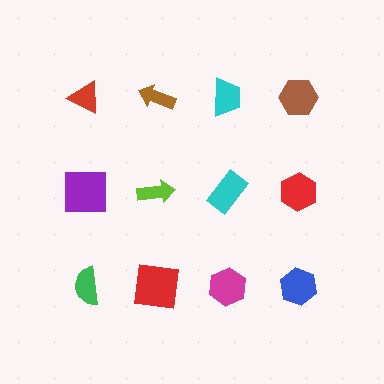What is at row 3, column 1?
A green semicircle.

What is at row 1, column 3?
A cyan trapezoid.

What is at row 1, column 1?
A red triangle.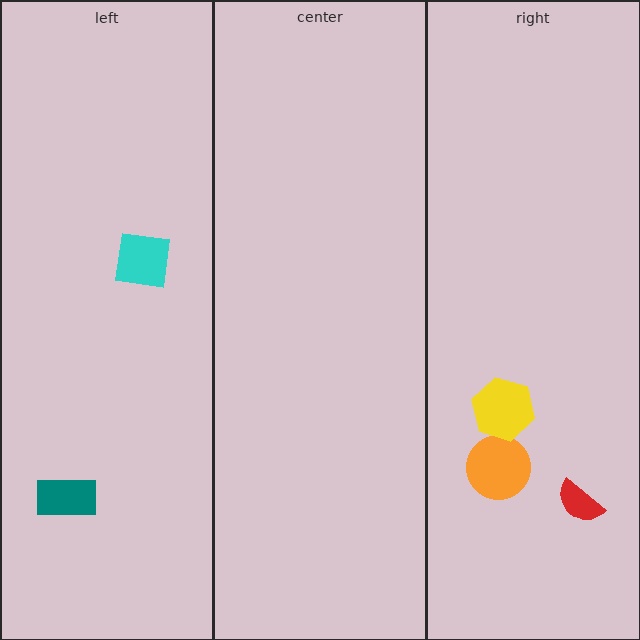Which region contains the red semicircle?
The right region.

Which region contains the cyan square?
The left region.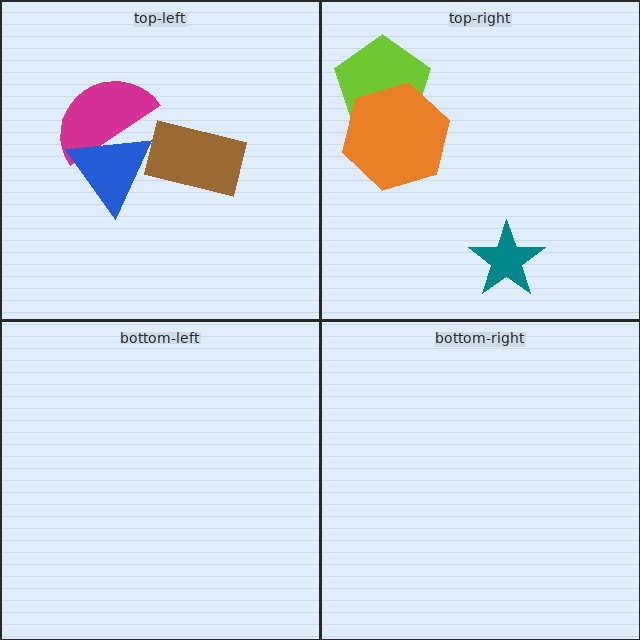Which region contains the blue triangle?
The top-left region.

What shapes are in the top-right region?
The lime pentagon, the orange hexagon, the teal star.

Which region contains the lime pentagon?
The top-right region.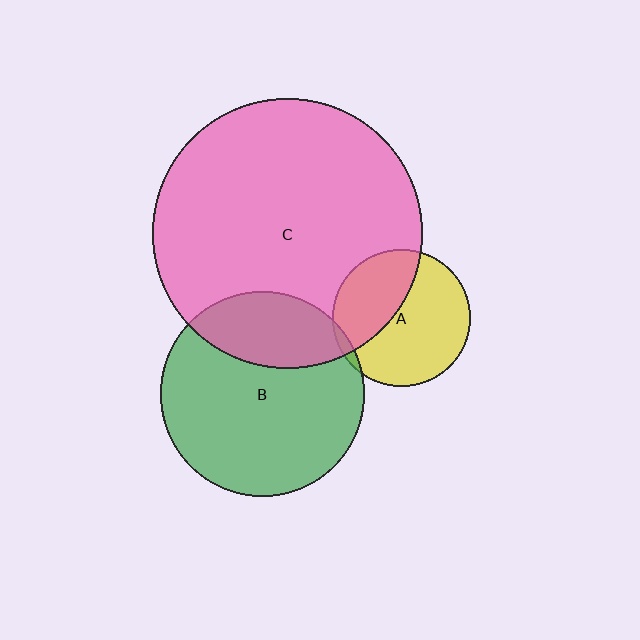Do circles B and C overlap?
Yes.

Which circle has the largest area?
Circle C (pink).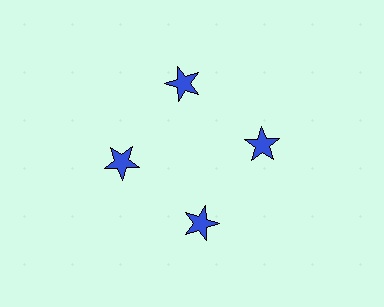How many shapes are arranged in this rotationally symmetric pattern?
There are 4 shapes, arranged in 4 groups of 1.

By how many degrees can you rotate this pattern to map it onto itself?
The pattern maps onto itself every 90 degrees of rotation.